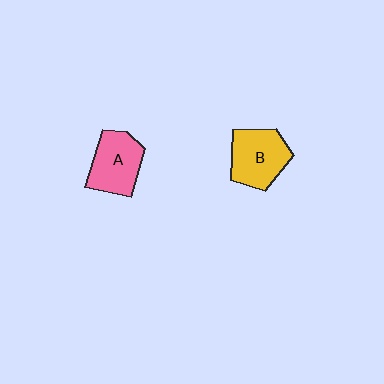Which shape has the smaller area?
Shape A (pink).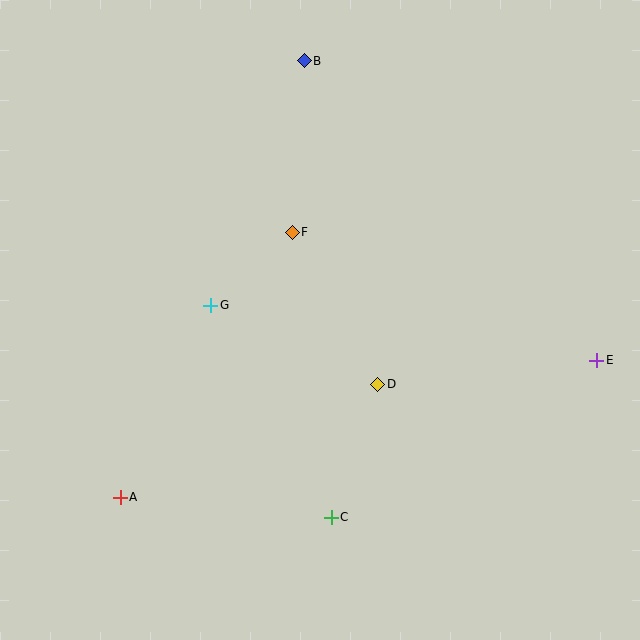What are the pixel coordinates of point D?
Point D is at (378, 384).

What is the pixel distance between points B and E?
The distance between B and E is 419 pixels.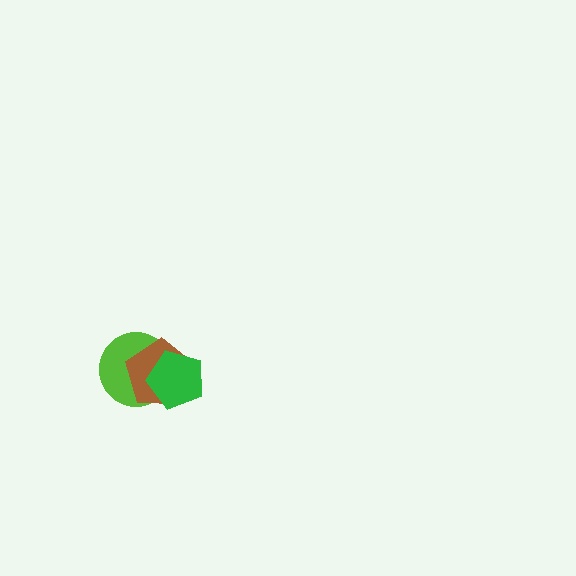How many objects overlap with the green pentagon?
2 objects overlap with the green pentagon.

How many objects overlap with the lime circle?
2 objects overlap with the lime circle.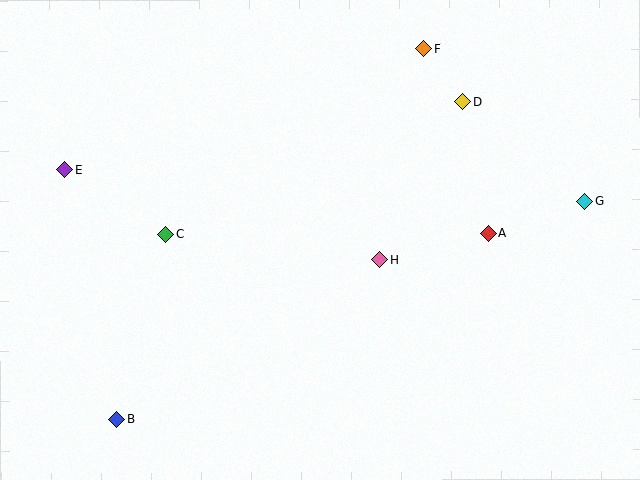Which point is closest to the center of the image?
Point H at (380, 259) is closest to the center.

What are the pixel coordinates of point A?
Point A is at (488, 233).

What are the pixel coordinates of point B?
Point B is at (116, 419).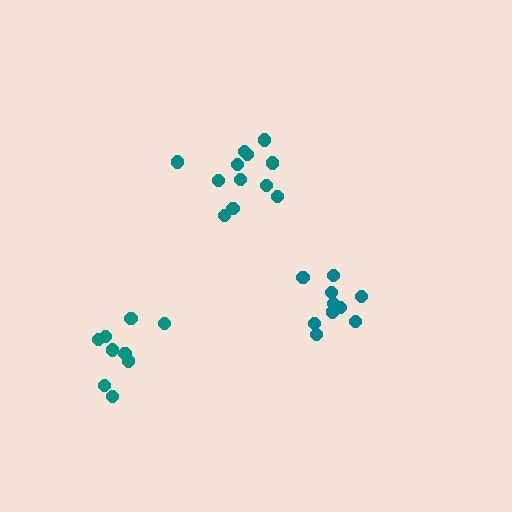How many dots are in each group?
Group 1: 9 dots, Group 2: 10 dots, Group 3: 12 dots (31 total).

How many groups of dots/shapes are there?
There are 3 groups.